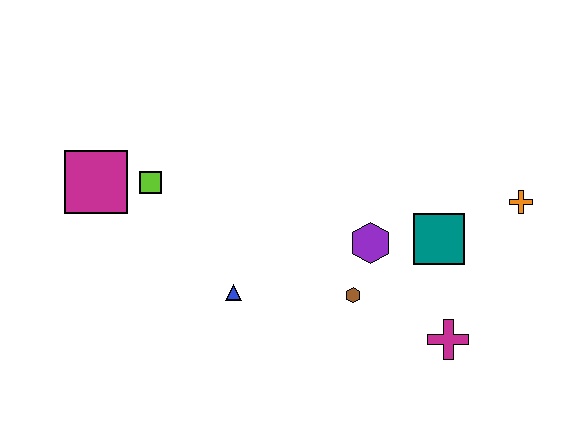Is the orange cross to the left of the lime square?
No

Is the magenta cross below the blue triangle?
Yes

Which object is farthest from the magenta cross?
The magenta square is farthest from the magenta cross.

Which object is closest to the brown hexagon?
The purple hexagon is closest to the brown hexagon.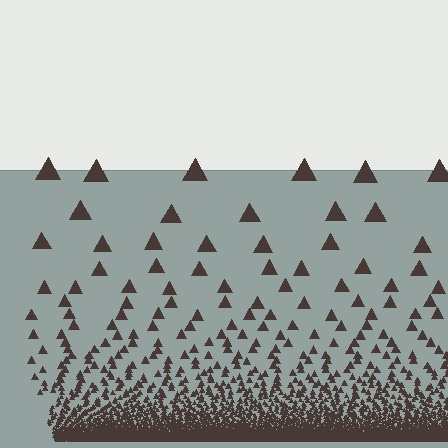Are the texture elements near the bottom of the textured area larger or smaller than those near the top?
Smaller. The gradient is inverted — elements near the bottom are smaller and denser.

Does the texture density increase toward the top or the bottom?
Density increases toward the bottom.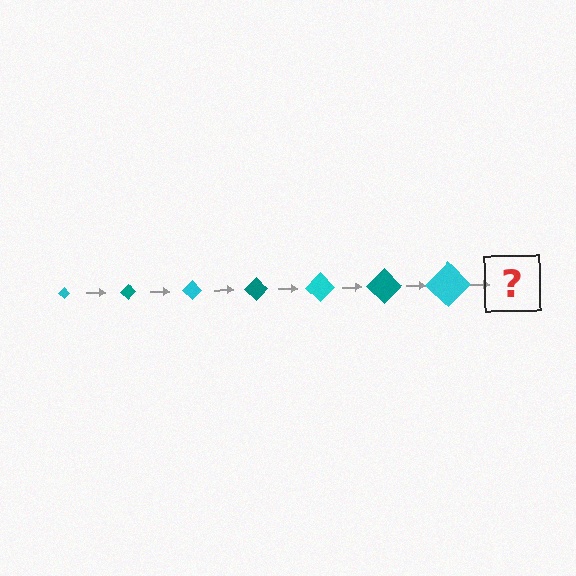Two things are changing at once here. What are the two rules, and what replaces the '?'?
The two rules are that the diamond grows larger each step and the color cycles through cyan and teal. The '?' should be a teal diamond, larger than the previous one.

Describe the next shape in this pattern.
It should be a teal diamond, larger than the previous one.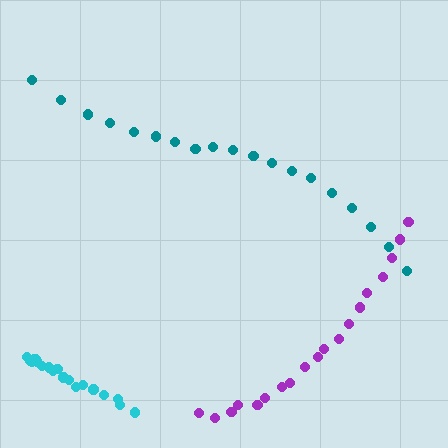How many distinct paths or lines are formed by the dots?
There are 3 distinct paths.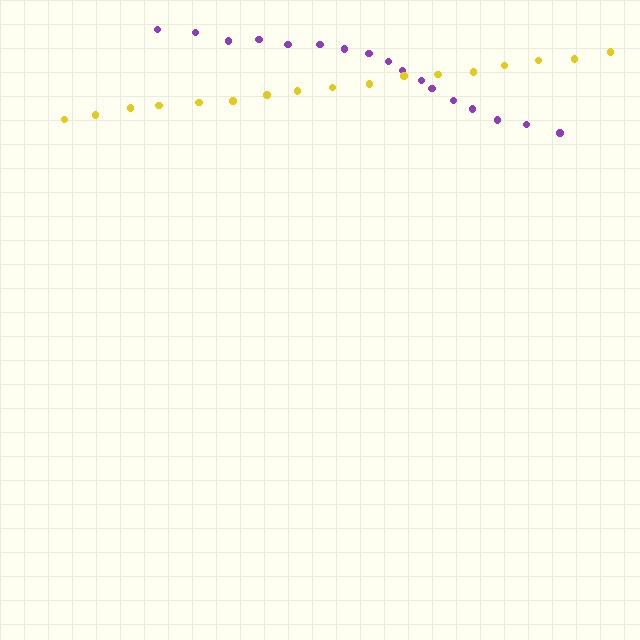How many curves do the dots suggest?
There are 2 distinct paths.